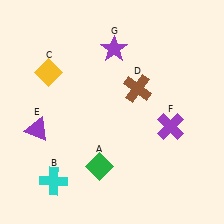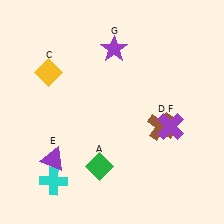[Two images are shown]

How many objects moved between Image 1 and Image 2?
2 objects moved between the two images.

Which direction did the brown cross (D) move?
The brown cross (D) moved down.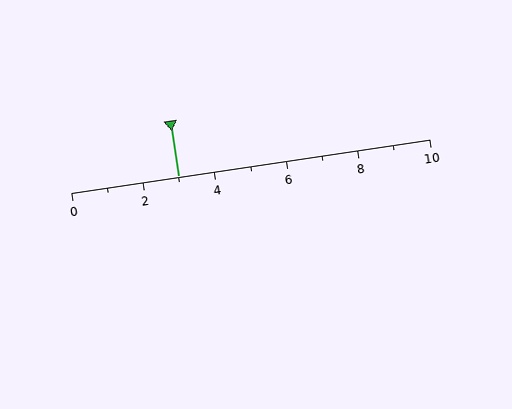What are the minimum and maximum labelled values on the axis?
The axis runs from 0 to 10.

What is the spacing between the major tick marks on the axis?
The major ticks are spaced 2 apart.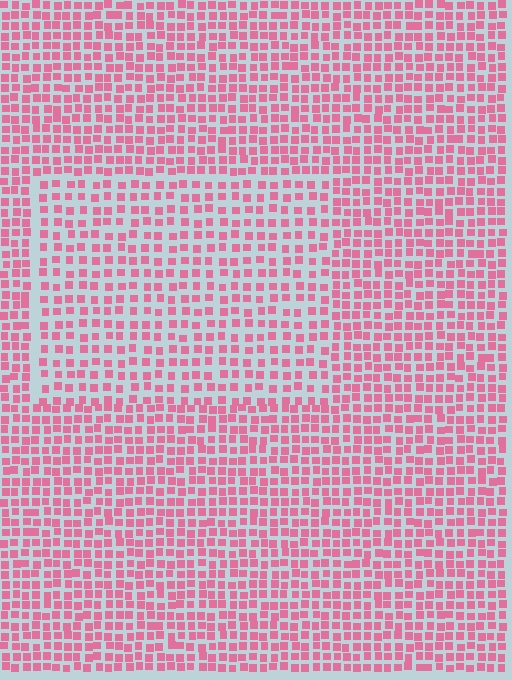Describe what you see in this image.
The image contains small pink elements arranged at two different densities. A rectangle-shaped region is visible where the elements are less densely packed than the surrounding area.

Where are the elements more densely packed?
The elements are more densely packed outside the rectangle boundary.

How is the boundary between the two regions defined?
The boundary is defined by a change in element density (approximately 1.5x ratio). All elements are the same color, size, and shape.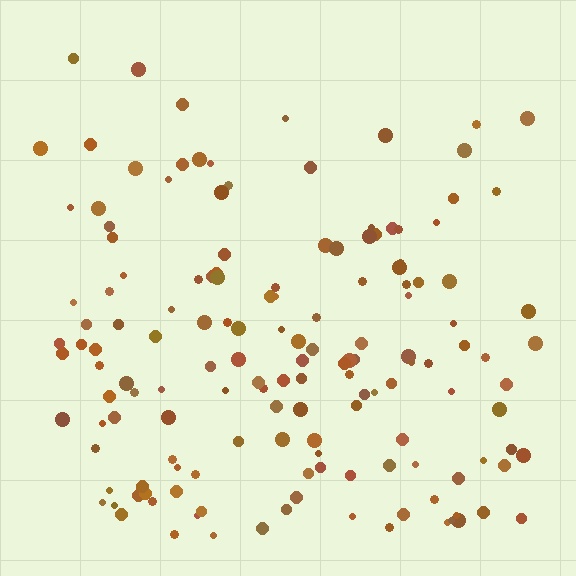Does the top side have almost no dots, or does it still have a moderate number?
Still a moderate number, just noticeably fewer than the bottom.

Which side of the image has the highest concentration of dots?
The bottom.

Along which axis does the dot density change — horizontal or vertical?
Vertical.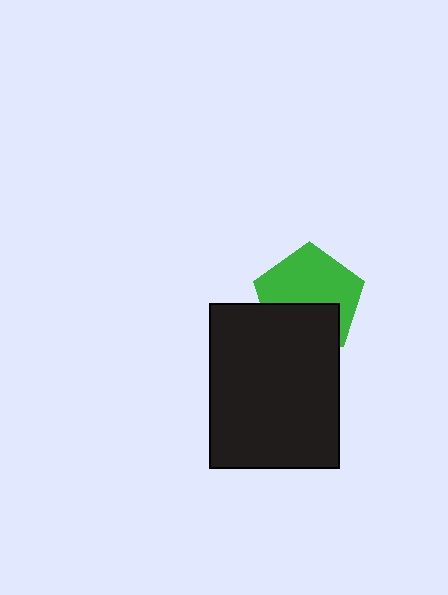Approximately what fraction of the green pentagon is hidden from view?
Roughly 39% of the green pentagon is hidden behind the black rectangle.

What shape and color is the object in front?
The object in front is a black rectangle.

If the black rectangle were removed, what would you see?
You would see the complete green pentagon.